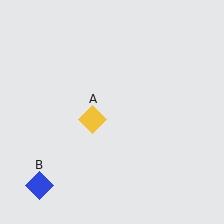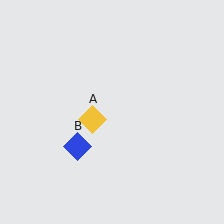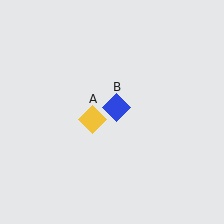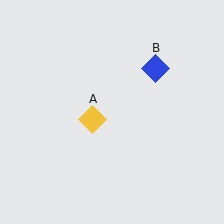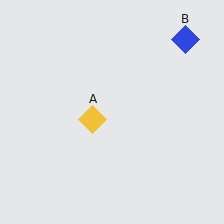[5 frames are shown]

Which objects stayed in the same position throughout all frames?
Yellow diamond (object A) remained stationary.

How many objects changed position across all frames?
1 object changed position: blue diamond (object B).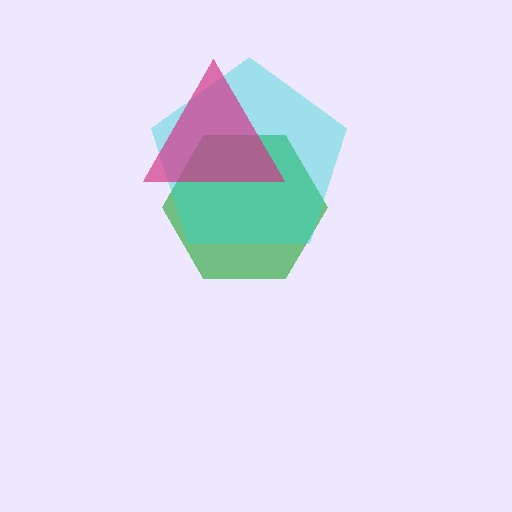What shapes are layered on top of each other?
The layered shapes are: a green hexagon, a cyan pentagon, a magenta triangle.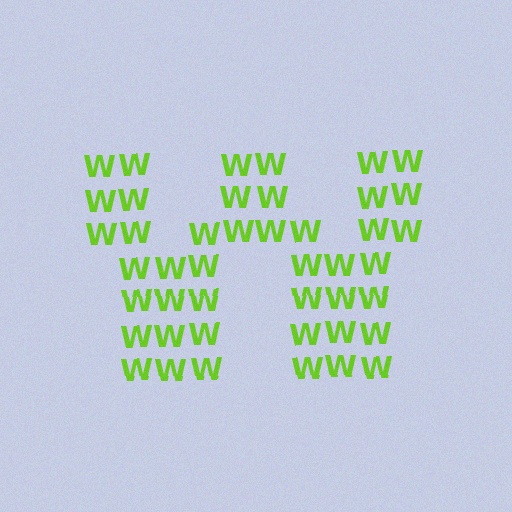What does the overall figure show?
The overall figure shows the letter W.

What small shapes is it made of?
It is made of small letter W's.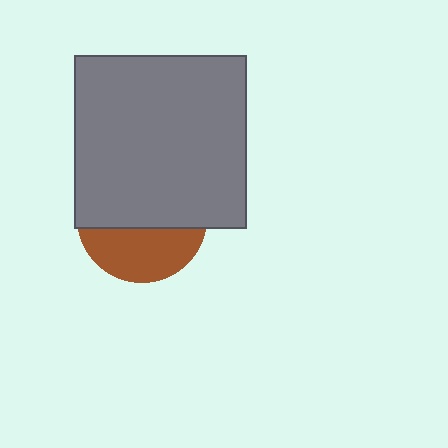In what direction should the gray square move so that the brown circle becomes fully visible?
The gray square should move up. That is the shortest direction to clear the overlap and leave the brown circle fully visible.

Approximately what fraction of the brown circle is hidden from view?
Roughly 61% of the brown circle is hidden behind the gray square.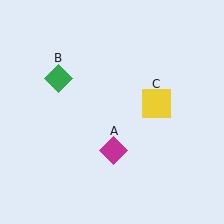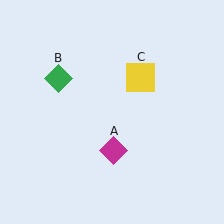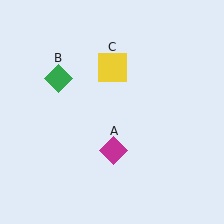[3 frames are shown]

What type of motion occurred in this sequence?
The yellow square (object C) rotated counterclockwise around the center of the scene.